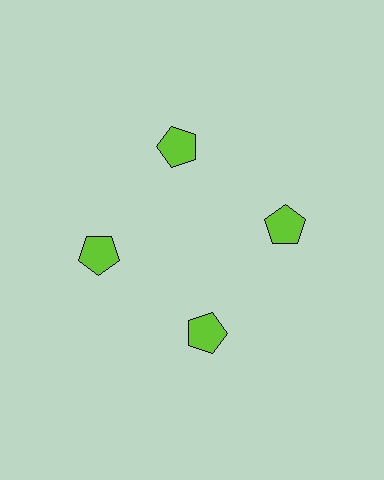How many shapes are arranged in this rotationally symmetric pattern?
There are 4 shapes, arranged in 4 groups of 1.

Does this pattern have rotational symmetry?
Yes, this pattern has 4-fold rotational symmetry. It looks the same after rotating 90 degrees around the center.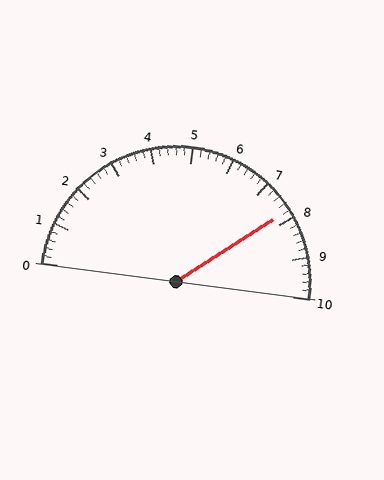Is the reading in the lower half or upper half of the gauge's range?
The reading is in the upper half of the range (0 to 10).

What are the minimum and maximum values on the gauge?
The gauge ranges from 0 to 10.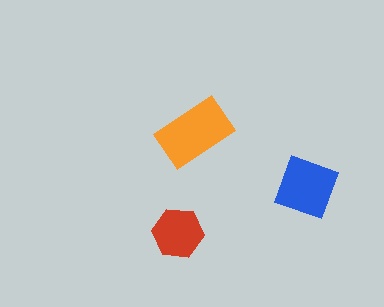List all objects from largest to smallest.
The orange rectangle, the blue diamond, the red hexagon.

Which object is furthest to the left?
The red hexagon is leftmost.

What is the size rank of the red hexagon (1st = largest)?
3rd.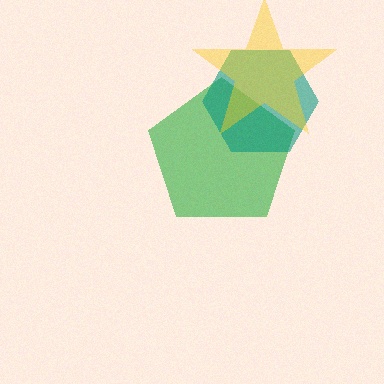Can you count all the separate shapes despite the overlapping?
Yes, there are 3 separate shapes.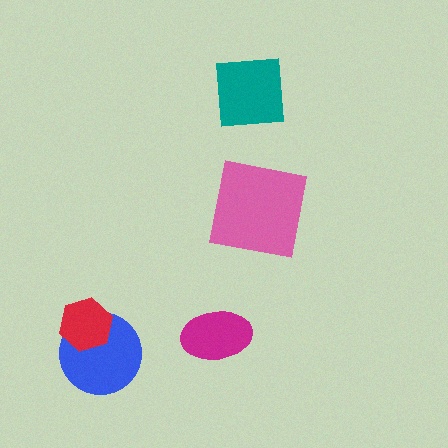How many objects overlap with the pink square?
0 objects overlap with the pink square.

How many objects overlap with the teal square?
0 objects overlap with the teal square.